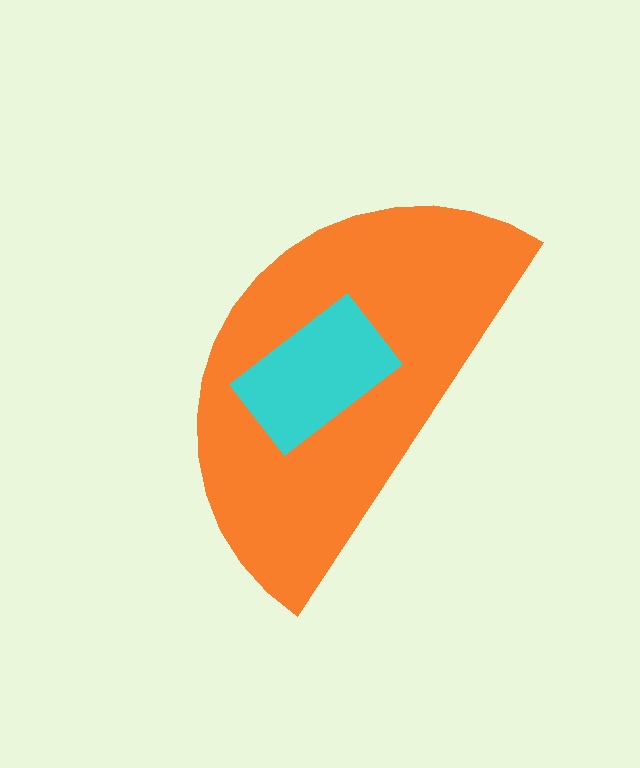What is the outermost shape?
The orange semicircle.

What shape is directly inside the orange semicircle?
The cyan rectangle.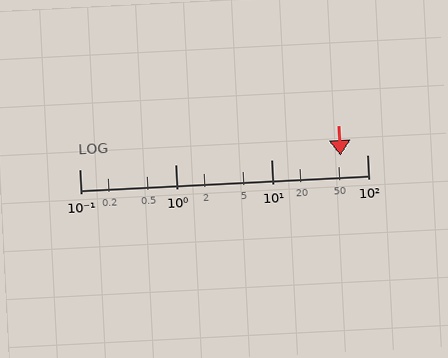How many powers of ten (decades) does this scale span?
The scale spans 3 decades, from 0.1 to 100.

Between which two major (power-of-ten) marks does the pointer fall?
The pointer is between 10 and 100.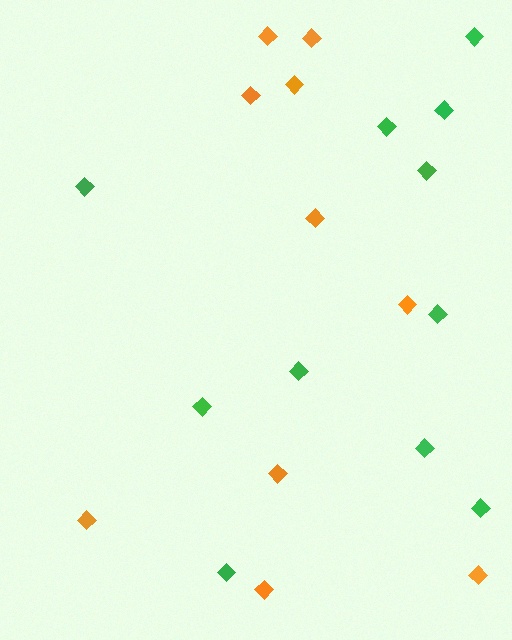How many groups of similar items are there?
There are 2 groups: one group of green diamonds (11) and one group of orange diamonds (10).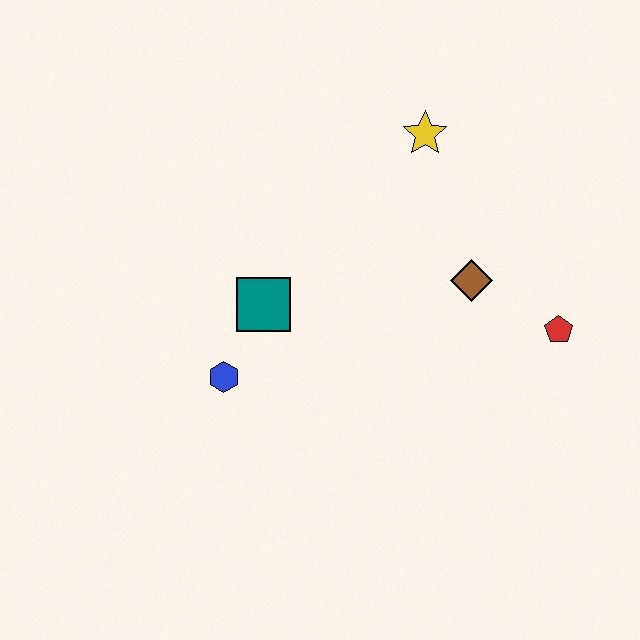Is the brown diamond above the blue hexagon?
Yes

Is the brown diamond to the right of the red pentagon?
No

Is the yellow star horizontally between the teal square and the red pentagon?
Yes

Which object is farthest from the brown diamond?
The blue hexagon is farthest from the brown diamond.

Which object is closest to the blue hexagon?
The teal square is closest to the blue hexagon.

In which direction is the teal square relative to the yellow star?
The teal square is below the yellow star.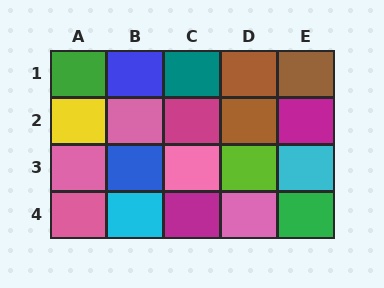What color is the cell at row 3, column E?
Cyan.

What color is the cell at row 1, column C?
Teal.